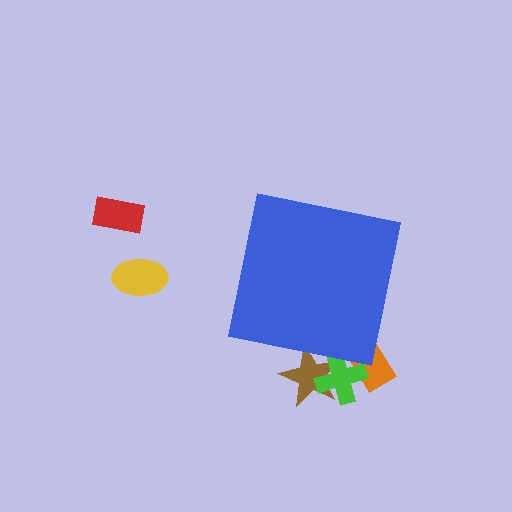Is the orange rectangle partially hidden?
Yes, the orange rectangle is partially hidden behind the blue square.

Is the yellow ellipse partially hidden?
No, the yellow ellipse is fully visible.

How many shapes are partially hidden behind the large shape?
3 shapes are partially hidden.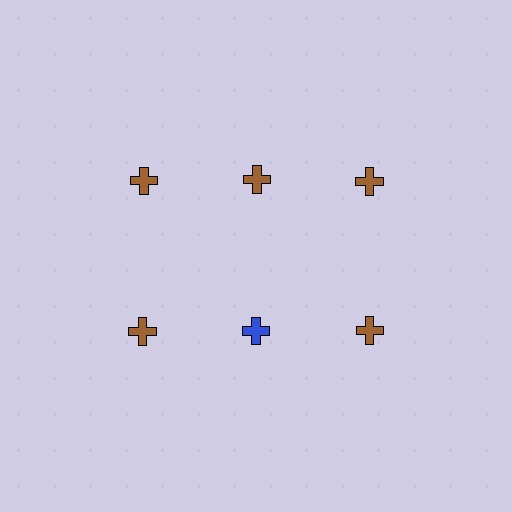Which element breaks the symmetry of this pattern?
The blue cross in the second row, second from left column breaks the symmetry. All other shapes are brown crosses.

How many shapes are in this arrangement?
There are 6 shapes arranged in a grid pattern.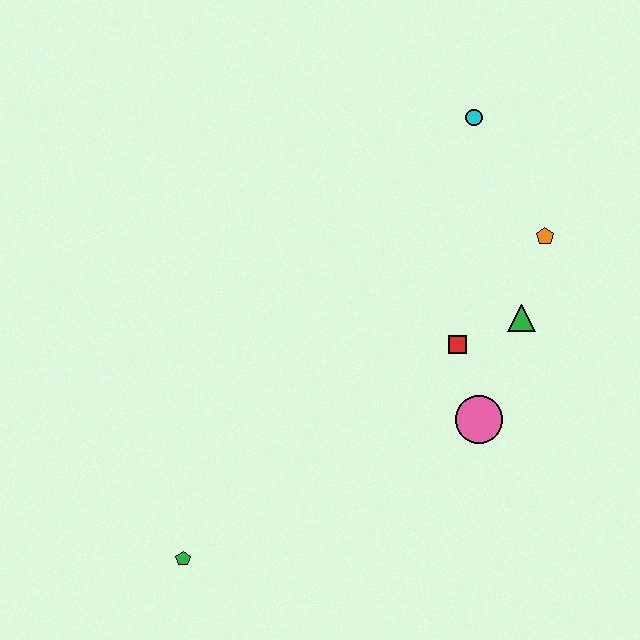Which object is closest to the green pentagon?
The pink circle is closest to the green pentagon.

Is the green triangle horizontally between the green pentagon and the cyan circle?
No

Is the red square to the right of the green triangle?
No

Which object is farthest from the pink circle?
The green pentagon is farthest from the pink circle.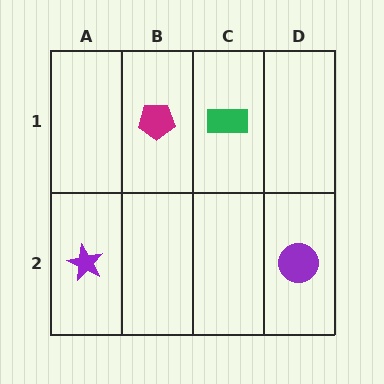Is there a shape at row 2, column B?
No, that cell is empty.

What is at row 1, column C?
A green rectangle.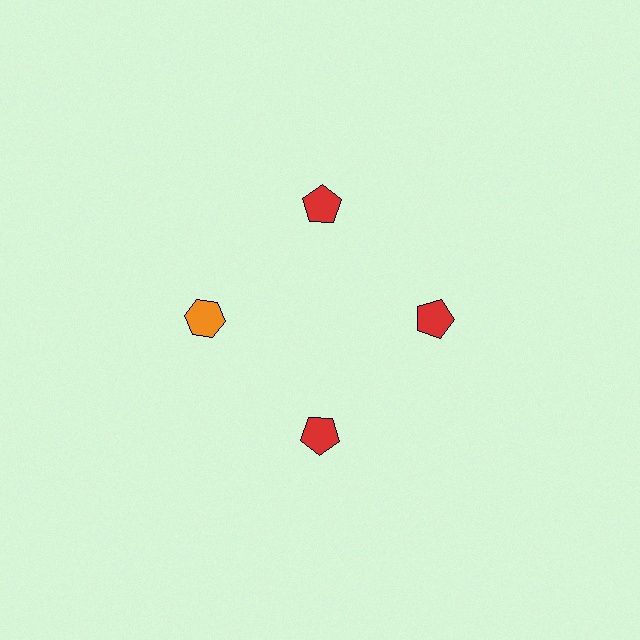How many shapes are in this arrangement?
There are 4 shapes arranged in a ring pattern.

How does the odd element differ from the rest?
It differs in both color (orange instead of red) and shape (hexagon instead of pentagon).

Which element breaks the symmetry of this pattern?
The orange hexagon at roughly the 9 o'clock position breaks the symmetry. All other shapes are red pentagons.